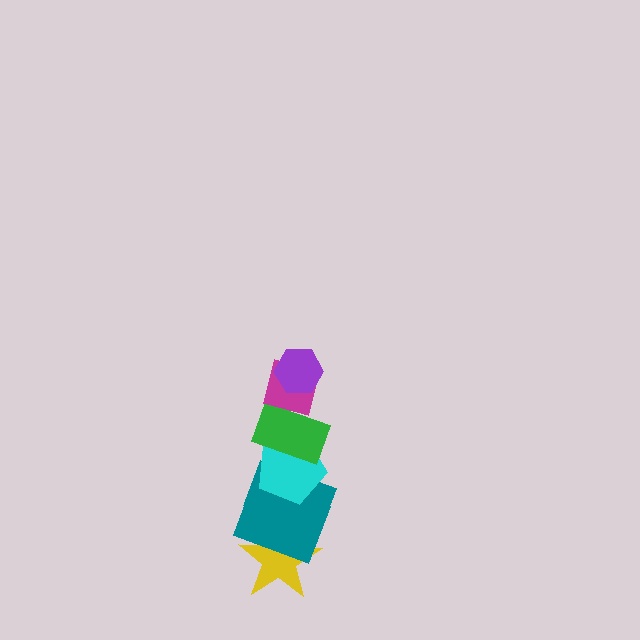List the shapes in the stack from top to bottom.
From top to bottom: the purple hexagon, the magenta square, the green rectangle, the cyan pentagon, the teal square, the yellow star.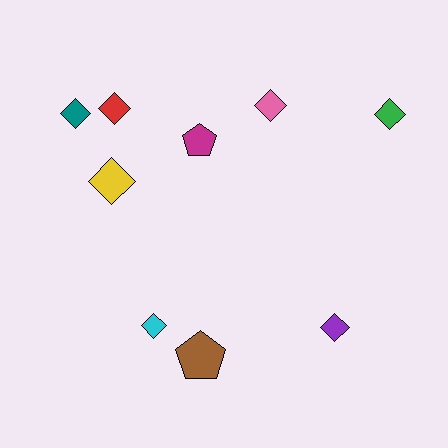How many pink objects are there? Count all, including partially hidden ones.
There is 1 pink object.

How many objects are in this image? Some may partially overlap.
There are 9 objects.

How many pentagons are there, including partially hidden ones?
There are 2 pentagons.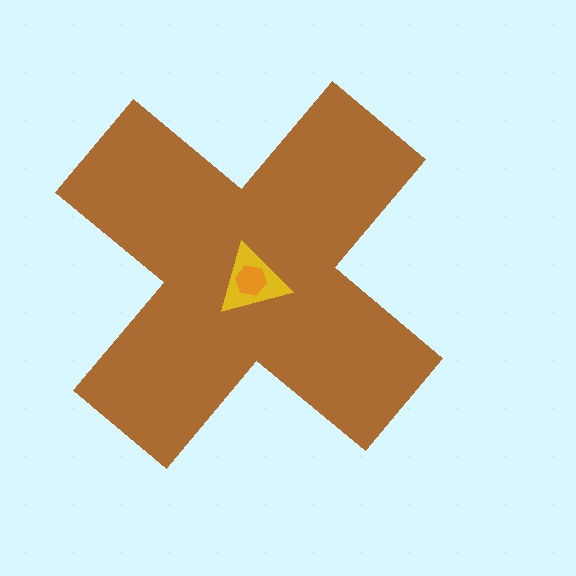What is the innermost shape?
The orange hexagon.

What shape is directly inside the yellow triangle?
The orange hexagon.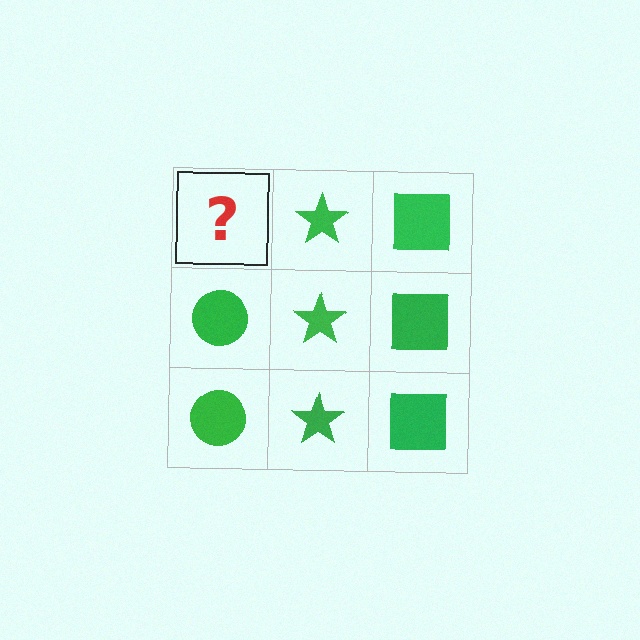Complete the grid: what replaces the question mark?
The question mark should be replaced with a green circle.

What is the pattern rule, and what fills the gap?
The rule is that each column has a consistent shape. The gap should be filled with a green circle.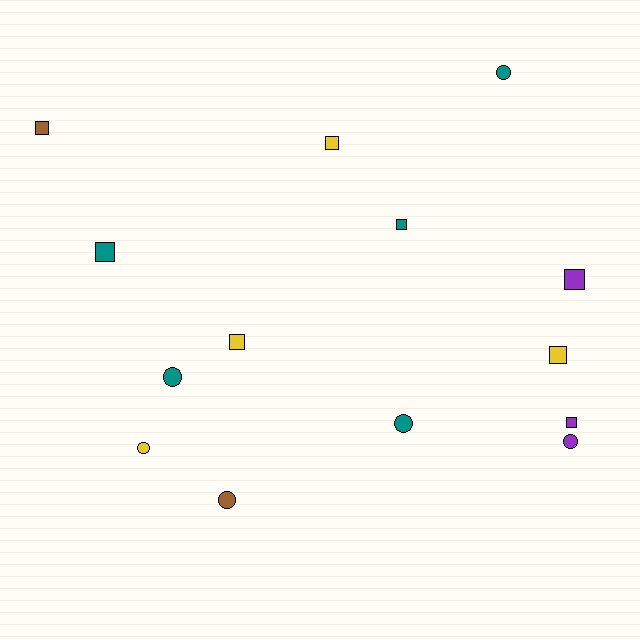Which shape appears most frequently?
Square, with 8 objects.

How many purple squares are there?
There are 2 purple squares.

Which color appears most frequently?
Teal, with 5 objects.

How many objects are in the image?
There are 14 objects.